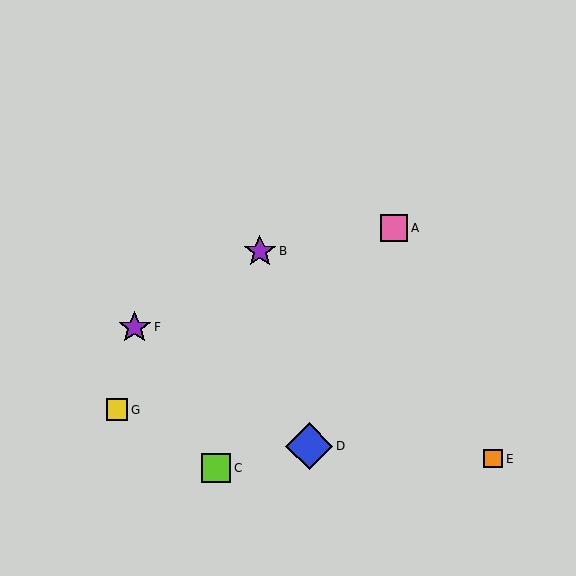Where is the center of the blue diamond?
The center of the blue diamond is at (309, 446).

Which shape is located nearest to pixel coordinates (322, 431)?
The blue diamond (labeled D) at (309, 446) is nearest to that location.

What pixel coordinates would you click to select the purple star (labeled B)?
Click at (260, 251) to select the purple star B.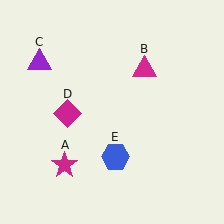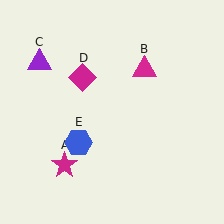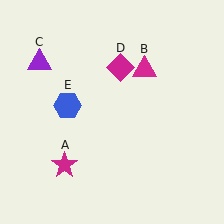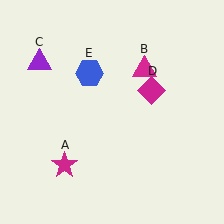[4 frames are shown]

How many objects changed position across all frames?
2 objects changed position: magenta diamond (object D), blue hexagon (object E).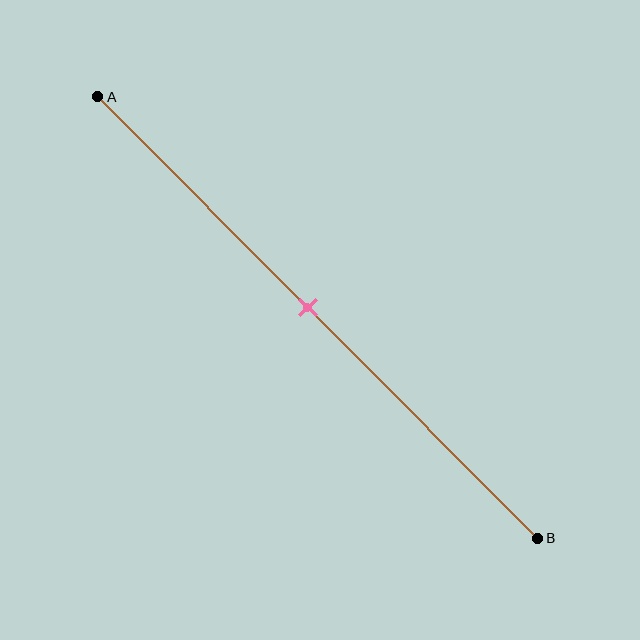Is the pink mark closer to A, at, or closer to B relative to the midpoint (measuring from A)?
The pink mark is approximately at the midpoint of segment AB.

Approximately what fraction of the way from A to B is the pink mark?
The pink mark is approximately 50% of the way from A to B.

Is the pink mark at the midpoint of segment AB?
Yes, the mark is approximately at the midpoint.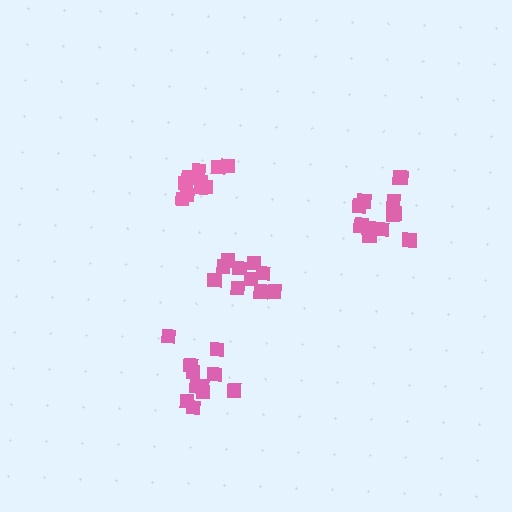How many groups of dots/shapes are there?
There are 4 groups.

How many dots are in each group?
Group 1: 13 dots, Group 2: 11 dots, Group 3: 10 dots, Group 4: 10 dots (44 total).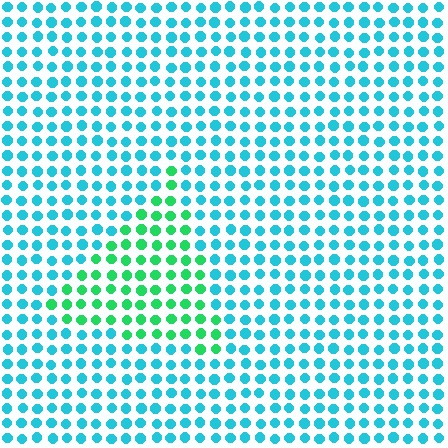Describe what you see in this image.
The image is filled with small cyan elements in a uniform arrangement. A triangle-shaped region is visible where the elements are tinted to a slightly different hue, forming a subtle color boundary.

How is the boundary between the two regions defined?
The boundary is defined purely by a slight shift in hue (about 46 degrees). Spacing, size, and orientation are identical on both sides.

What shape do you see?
I see a triangle.